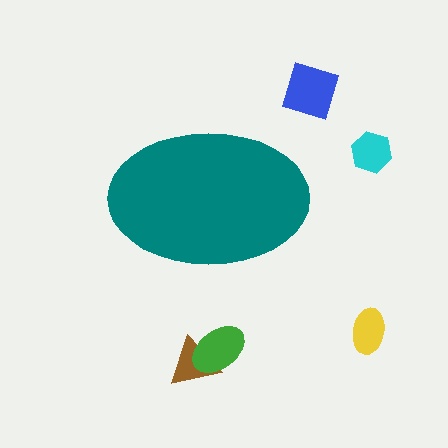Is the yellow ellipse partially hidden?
No, the yellow ellipse is fully visible.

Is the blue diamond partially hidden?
No, the blue diamond is fully visible.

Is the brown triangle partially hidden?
No, the brown triangle is fully visible.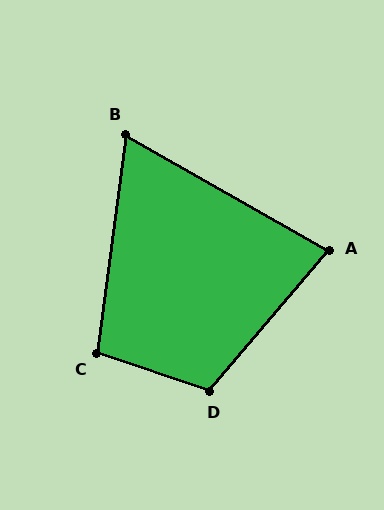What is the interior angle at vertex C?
Approximately 101 degrees (obtuse).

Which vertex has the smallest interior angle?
B, at approximately 68 degrees.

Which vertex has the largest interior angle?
D, at approximately 112 degrees.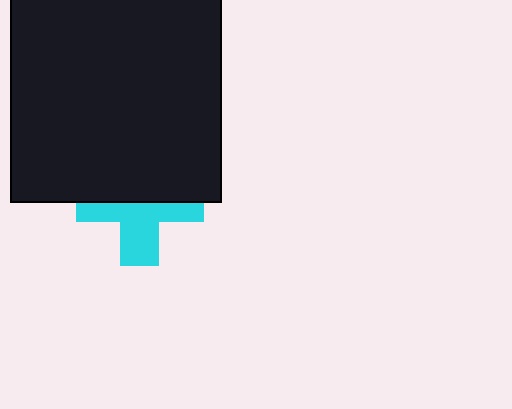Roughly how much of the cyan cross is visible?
About half of it is visible (roughly 48%).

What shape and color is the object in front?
The object in front is a black square.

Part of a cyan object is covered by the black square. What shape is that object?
It is a cross.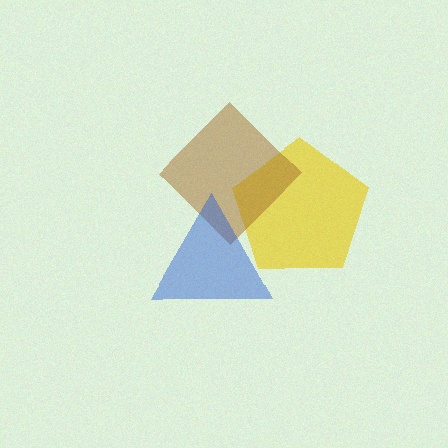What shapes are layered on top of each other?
The layered shapes are: a yellow pentagon, a brown diamond, a blue triangle.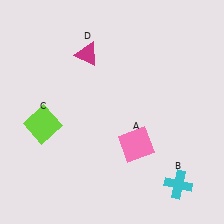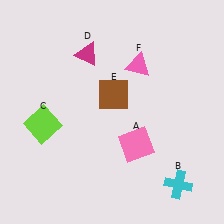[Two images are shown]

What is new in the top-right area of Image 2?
A brown square (E) was added in the top-right area of Image 2.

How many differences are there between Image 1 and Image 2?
There are 2 differences between the two images.